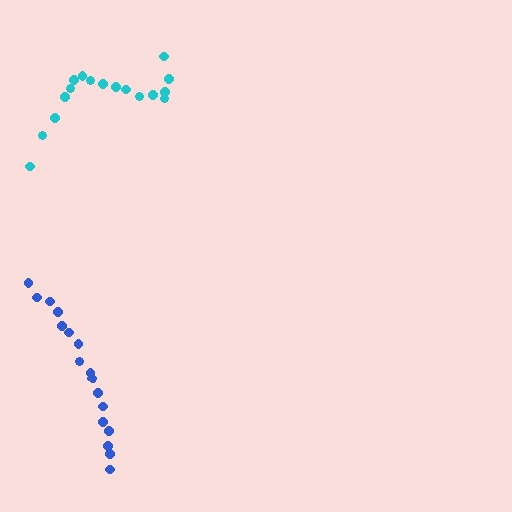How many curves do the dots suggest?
There are 2 distinct paths.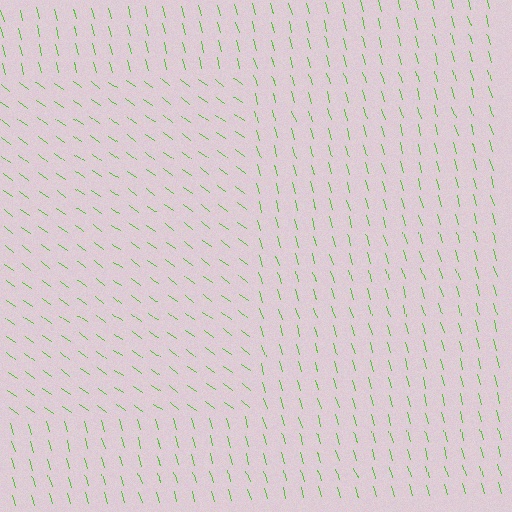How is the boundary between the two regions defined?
The boundary is defined purely by a change in line orientation (approximately 38 degrees difference). All lines are the same color and thickness.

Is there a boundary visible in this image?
Yes, there is a texture boundary formed by a change in line orientation.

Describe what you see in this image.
The image is filled with small lime line segments. A rectangle region in the image has lines oriented differently from the surrounding lines, creating a visible texture boundary.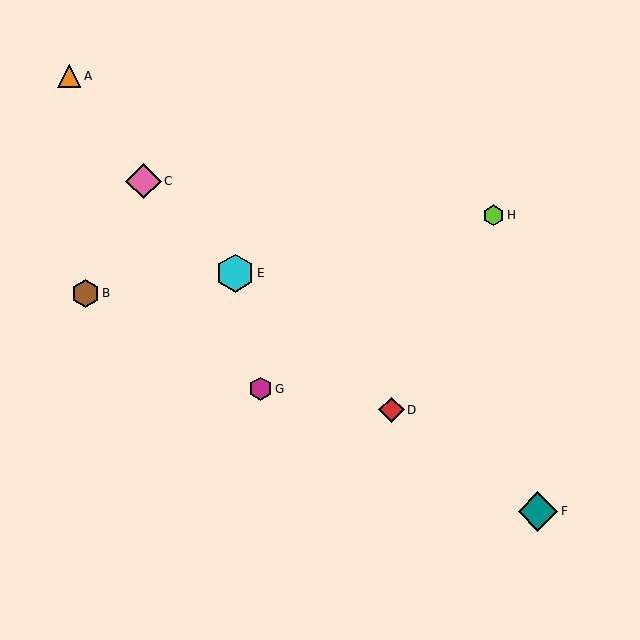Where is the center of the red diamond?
The center of the red diamond is at (392, 410).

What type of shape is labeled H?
Shape H is a lime hexagon.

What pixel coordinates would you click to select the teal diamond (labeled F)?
Click at (538, 512) to select the teal diamond F.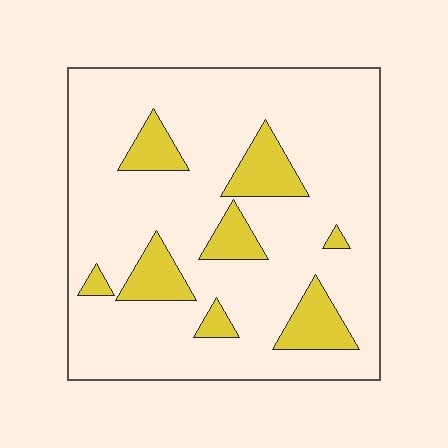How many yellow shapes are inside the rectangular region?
8.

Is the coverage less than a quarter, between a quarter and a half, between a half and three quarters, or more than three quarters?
Less than a quarter.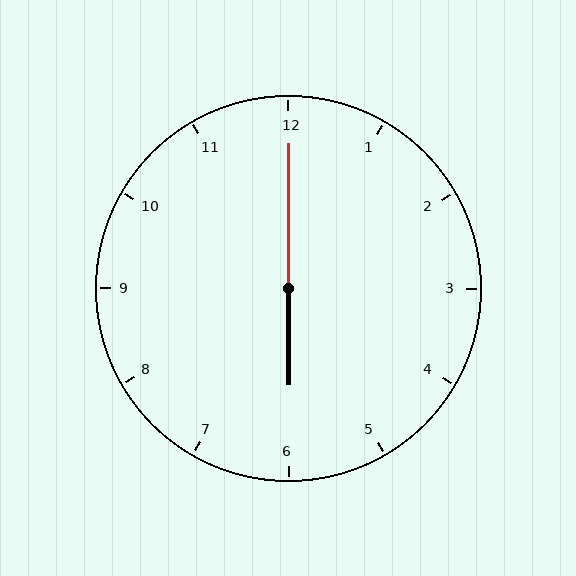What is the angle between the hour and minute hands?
Approximately 180 degrees.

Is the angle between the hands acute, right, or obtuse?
It is obtuse.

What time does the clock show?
6:00.